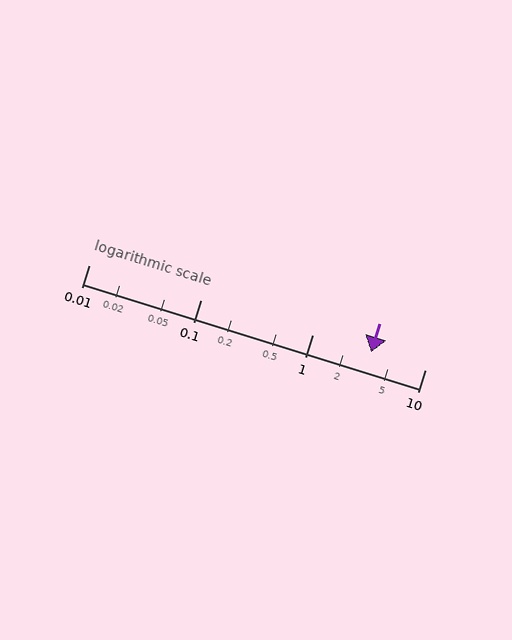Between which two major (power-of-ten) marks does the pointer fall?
The pointer is between 1 and 10.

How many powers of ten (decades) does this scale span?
The scale spans 3 decades, from 0.01 to 10.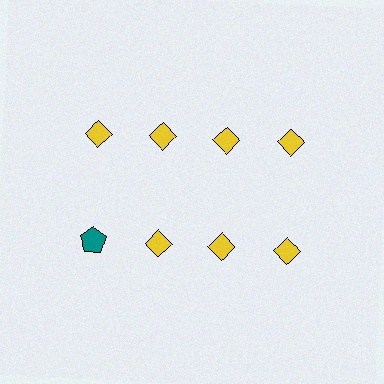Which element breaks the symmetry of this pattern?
The teal pentagon in the second row, leftmost column breaks the symmetry. All other shapes are yellow diamonds.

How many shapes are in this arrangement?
There are 8 shapes arranged in a grid pattern.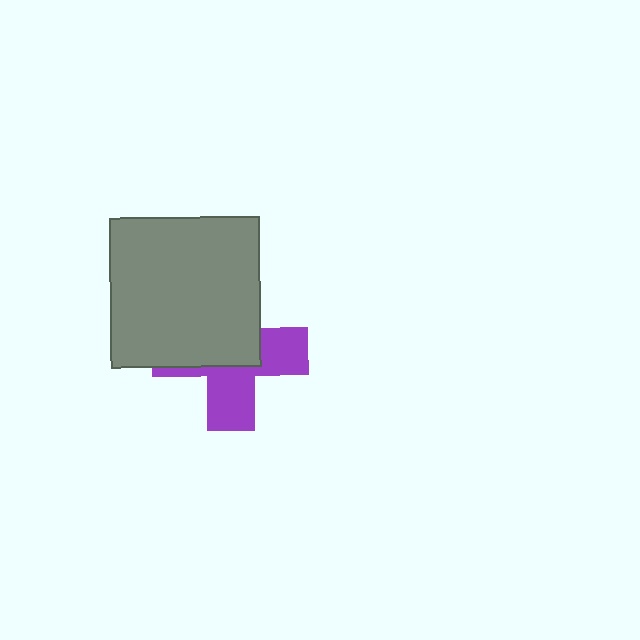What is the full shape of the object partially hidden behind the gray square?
The partially hidden object is a purple cross.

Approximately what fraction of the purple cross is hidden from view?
Roughly 53% of the purple cross is hidden behind the gray square.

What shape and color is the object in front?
The object in front is a gray square.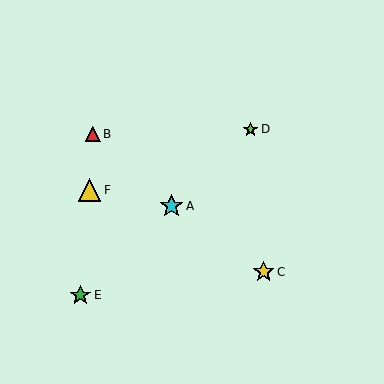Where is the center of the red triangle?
The center of the red triangle is at (93, 134).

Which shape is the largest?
The cyan star (labeled A) is the largest.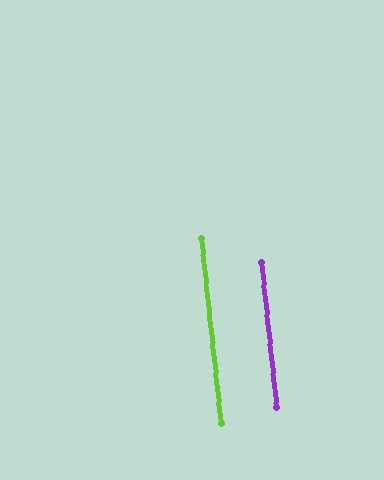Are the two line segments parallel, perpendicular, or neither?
Parallel — their directions differ by only 0.3°.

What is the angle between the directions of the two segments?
Approximately 0 degrees.